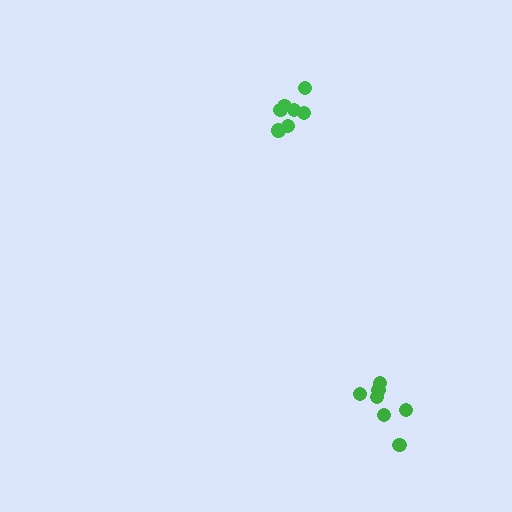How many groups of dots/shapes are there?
There are 2 groups.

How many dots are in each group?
Group 1: 7 dots, Group 2: 7 dots (14 total).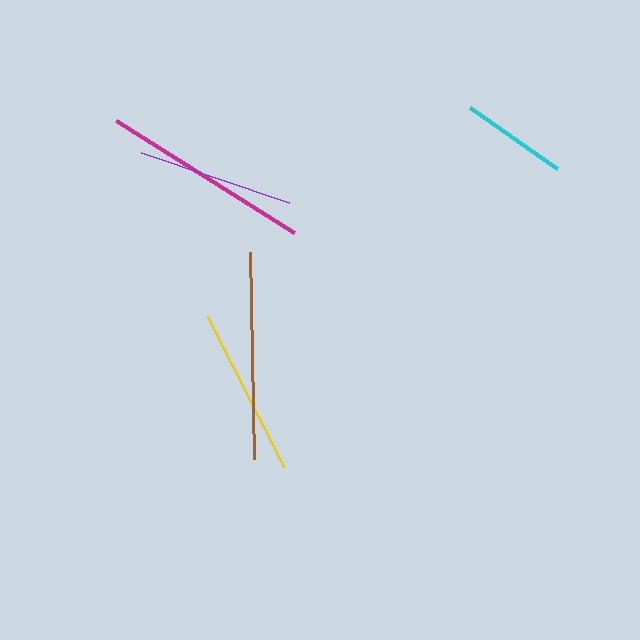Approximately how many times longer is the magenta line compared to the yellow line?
The magenta line is approximately 1.2 times the length of the yellow line.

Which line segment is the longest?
The magenta line is the longest at approximately 210 pixels.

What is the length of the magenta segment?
The magenta segment is approximately 210 pixels long.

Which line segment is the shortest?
The cyan line is the shortest at approximately 106 pixels.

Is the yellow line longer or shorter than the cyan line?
The yellow line is longer than the cyan line.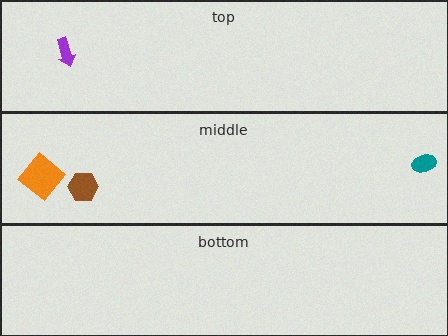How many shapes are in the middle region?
3.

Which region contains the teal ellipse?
The middle region.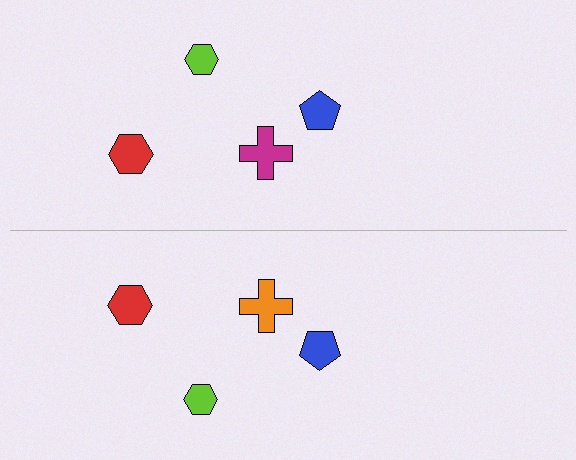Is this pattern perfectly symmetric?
No, the pattern is not perfectly symmetric. The orange cross on the bottom side breaks the symmetry — its mirror counterpart is magenta.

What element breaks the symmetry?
The orange cross on the bottom side breaks the symmetry — its mirror counterpart is magenta.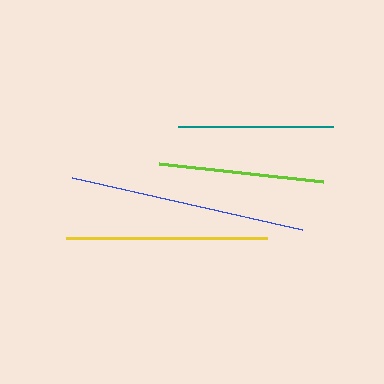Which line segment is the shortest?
The teal line is the shortest at approximately 155 pixels.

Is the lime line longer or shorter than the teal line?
The lime line is longer than the teal line.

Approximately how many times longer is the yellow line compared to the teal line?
The yellow line is approximately 1.3 times the length of the teal line.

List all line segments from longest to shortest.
From longest to shortest: blue, yellow, lime, teal.